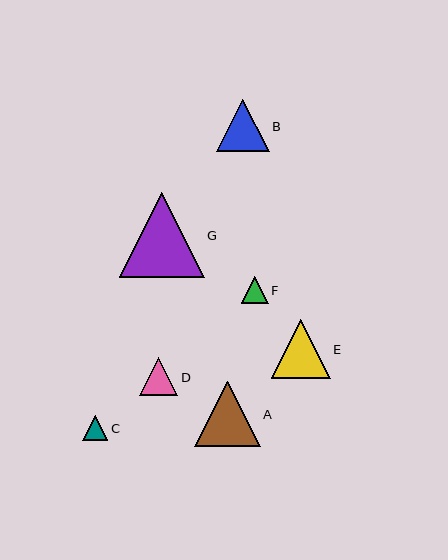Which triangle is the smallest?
Triangle C is the smallest with a size of approximately 25 pixels.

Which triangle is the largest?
Triangle G is the largest with a size of approximately 85 pixels.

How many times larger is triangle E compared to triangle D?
Triangle E is approximately 1.5 times the size of triangle D.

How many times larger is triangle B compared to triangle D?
Triangle B is approximately 1.4 times the size of triangle D.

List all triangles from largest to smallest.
From largest to smallest: G, A, E, B, D, F, C.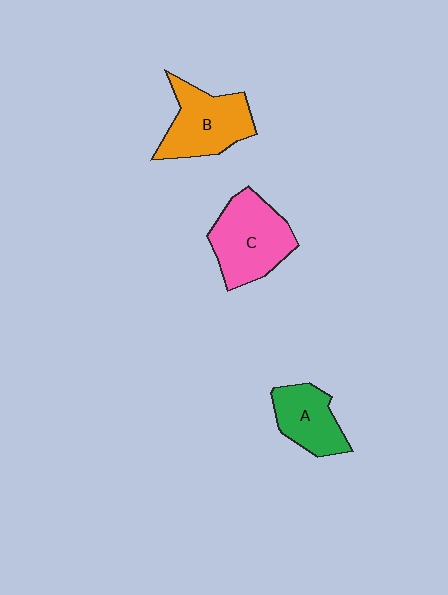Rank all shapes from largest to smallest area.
From largest to smallest: C (pink), B (orange), A (green).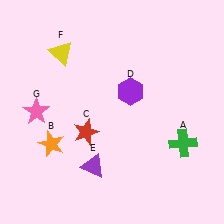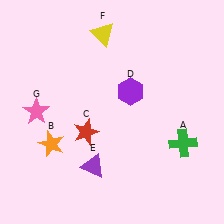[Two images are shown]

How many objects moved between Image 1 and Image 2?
1 object moved between the two images.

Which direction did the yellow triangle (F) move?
The yellow triangle (F) moved right.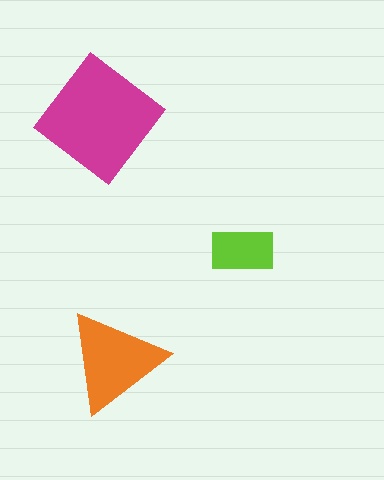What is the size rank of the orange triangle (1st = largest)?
2nd.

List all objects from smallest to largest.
The lime rectangle, the orange triangle, the magenta diamond.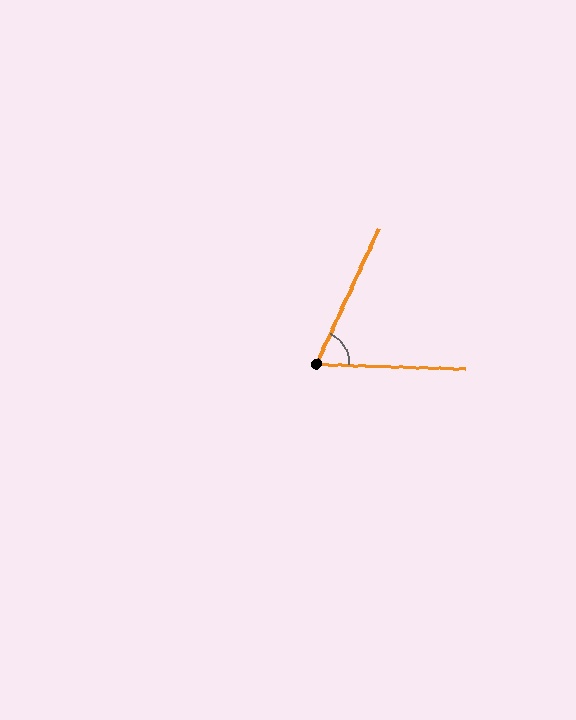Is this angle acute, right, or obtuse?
It is acute.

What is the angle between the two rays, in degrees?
Approximately 67 degrees.